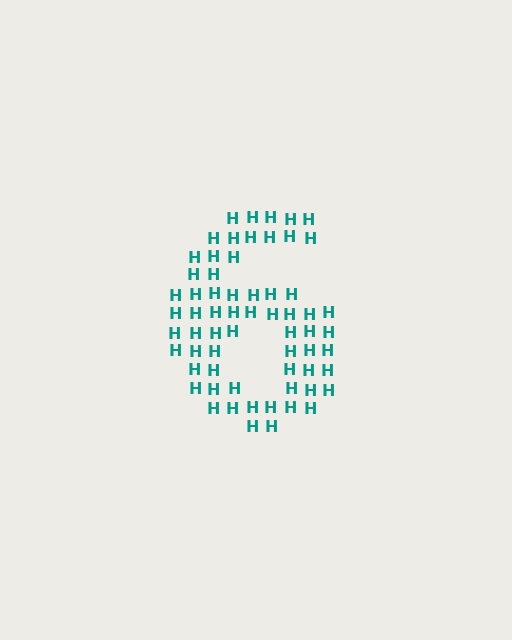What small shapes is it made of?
It is made of small letter H's.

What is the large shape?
The large shape is the digit 6.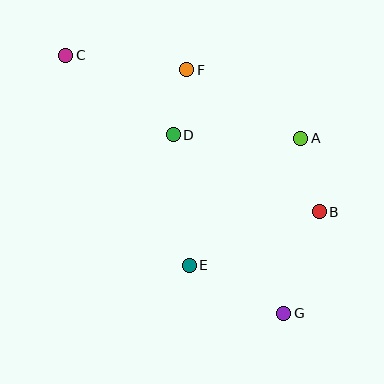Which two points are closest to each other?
Points D and F are closest to each other.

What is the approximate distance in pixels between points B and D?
The distance between B and D is approximately 165 pixels.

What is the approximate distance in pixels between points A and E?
The distance between A and E is approximately 169 pixels.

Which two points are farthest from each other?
Points C and G are farthest from each other.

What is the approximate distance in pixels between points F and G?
The distance between F and G is approximately 262 pixels.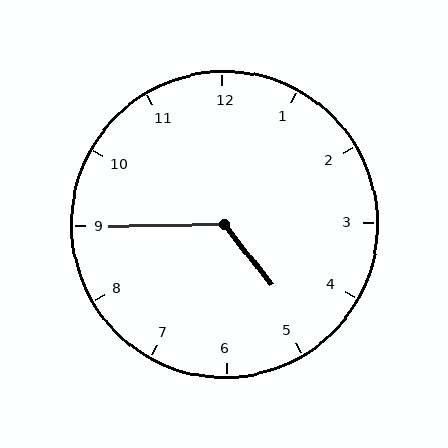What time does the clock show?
4:45.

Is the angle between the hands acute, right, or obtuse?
It is obtuse.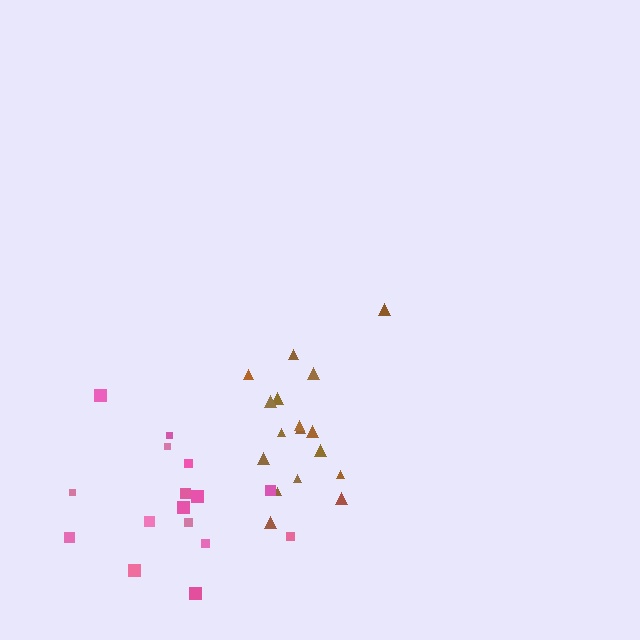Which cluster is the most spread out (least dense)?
Pink.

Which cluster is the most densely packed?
Brown.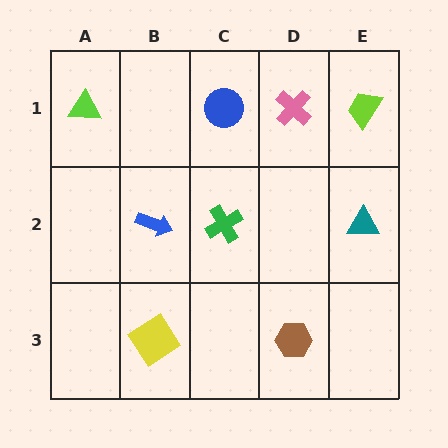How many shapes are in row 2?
3 shapes.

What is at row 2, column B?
A blue arrow.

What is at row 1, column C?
A blue circle.